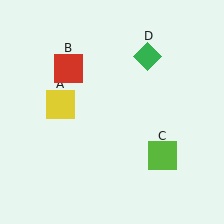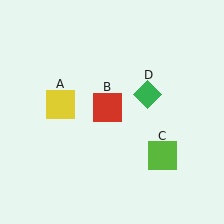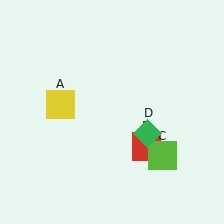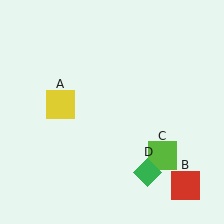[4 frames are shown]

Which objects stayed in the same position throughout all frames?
Yellow square (object A) and lime square (object C) remained stationary.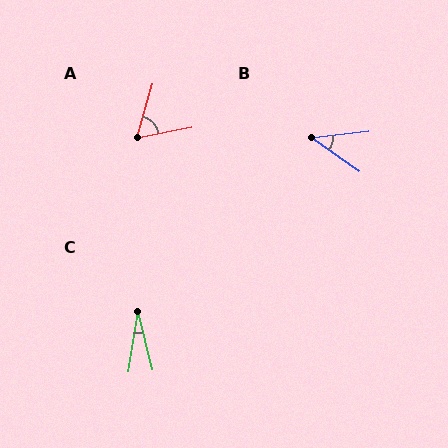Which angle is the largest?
A, at approximately 63 degrees.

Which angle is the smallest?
C, at approximately 23 degrees.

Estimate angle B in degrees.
Approximately 42 degrees.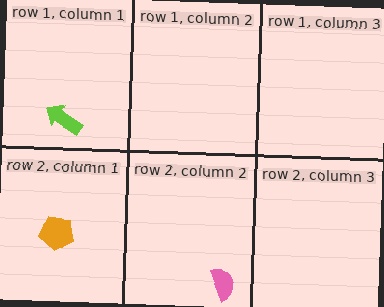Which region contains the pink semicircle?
The row 2, column 2 region.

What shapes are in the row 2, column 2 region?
The pink semicircle.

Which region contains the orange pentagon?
The row 2, column 1 region.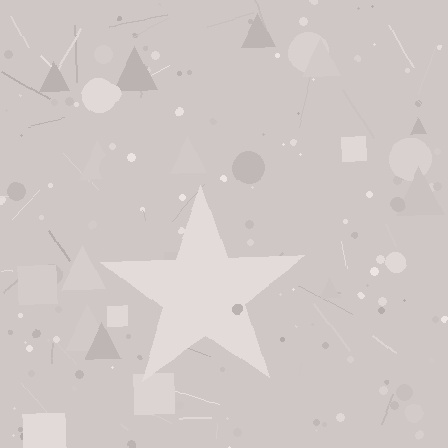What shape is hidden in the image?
A star is hidden in the image.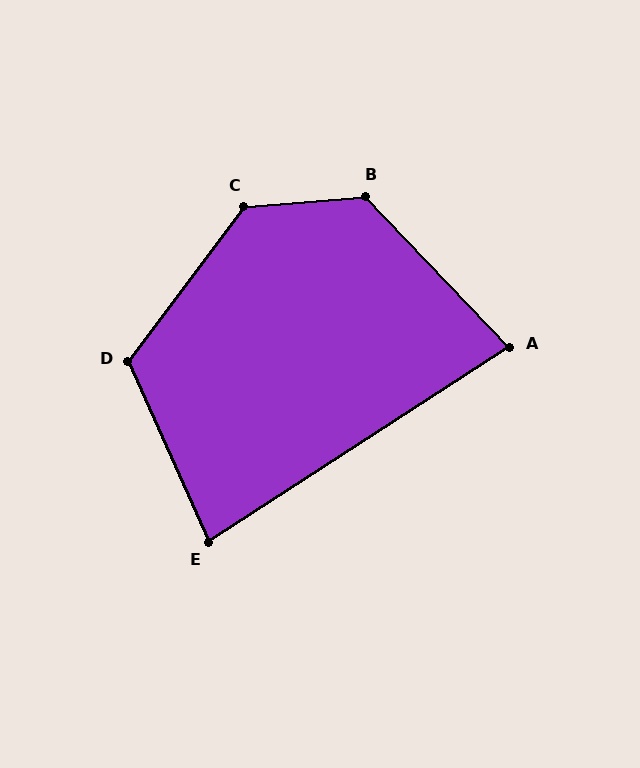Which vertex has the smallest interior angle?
A, at approximately 79 degrees.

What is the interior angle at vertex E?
Approximately 81 degrees (acute).